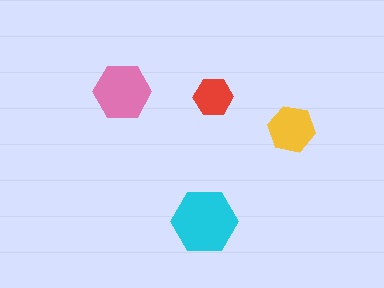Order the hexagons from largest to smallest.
the cyan one, the pink one, the yellow one, the red one.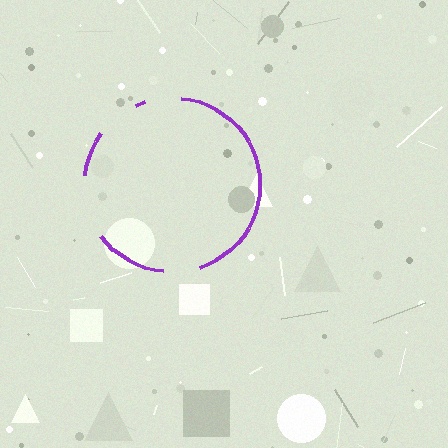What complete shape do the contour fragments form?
The contour fragments form a circle.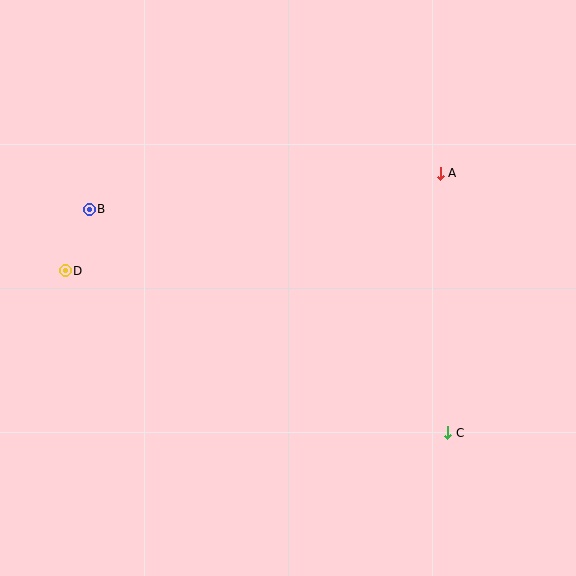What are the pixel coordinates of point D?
Point D is at (65, 271).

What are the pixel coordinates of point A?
Point A is at (440, 173).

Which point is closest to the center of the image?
Point A at (440, 173) is closest to the center.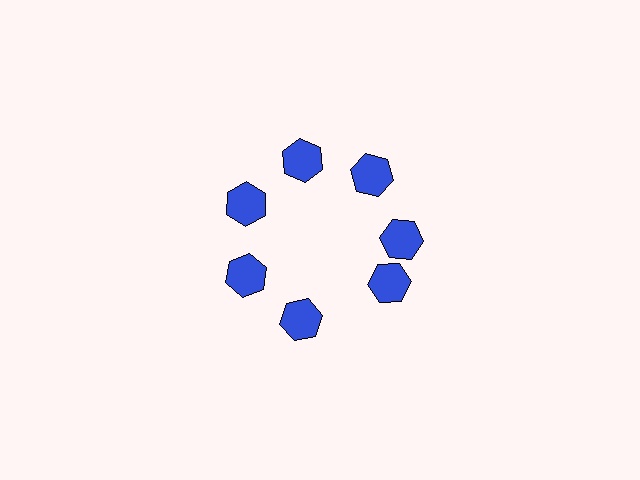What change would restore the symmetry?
The symmetry would be restored by rotating it back into even spacing with its neighbors so that all 7 hexagons sit at equal angles and equal distance from the center.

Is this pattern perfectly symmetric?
No. The 7 blue hexagons are arranged in a ring, but one element near the 5 o'clock position is rotated out of alignment along the ring, breaking the 7-fold rotational symmetry.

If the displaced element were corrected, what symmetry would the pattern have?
It would have 7-fold rotational symmetry — the pattern would map onto itself every 51 degrees.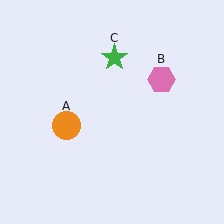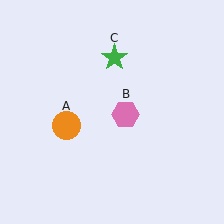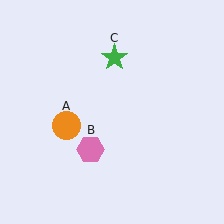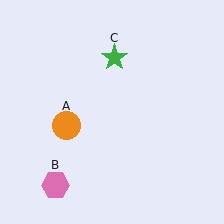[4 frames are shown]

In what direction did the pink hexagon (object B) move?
The pink hexagon (object B) moved down and to the left.